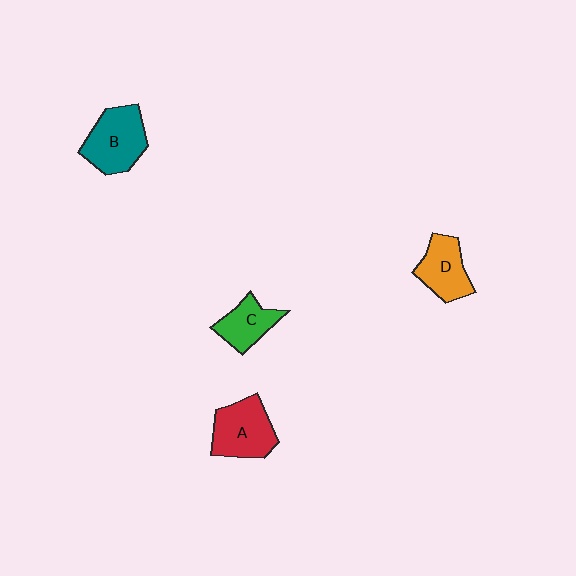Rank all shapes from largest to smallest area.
From largest to smallest: B (teal), A (red), D (orange), C (green).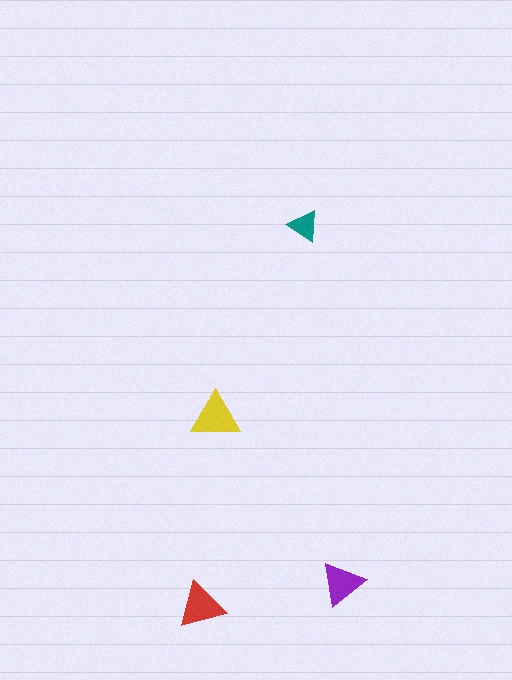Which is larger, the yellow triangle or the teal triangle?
The yellow one.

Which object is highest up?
The teal triangle is topmost.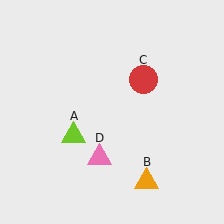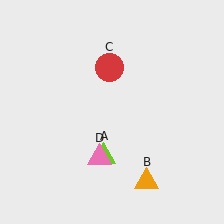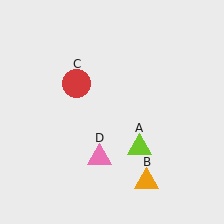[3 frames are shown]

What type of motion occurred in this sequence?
The lime triangle (object A), red circle (object C) rotated counterclockwise around the center of the scene.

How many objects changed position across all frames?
2 objects changed position: lime triangle (object A), red circle (object C).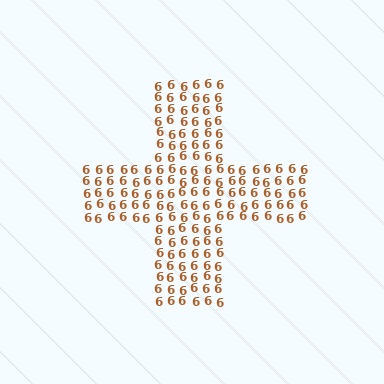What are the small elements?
The small elements are digit 6's.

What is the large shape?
The large shape is a cross.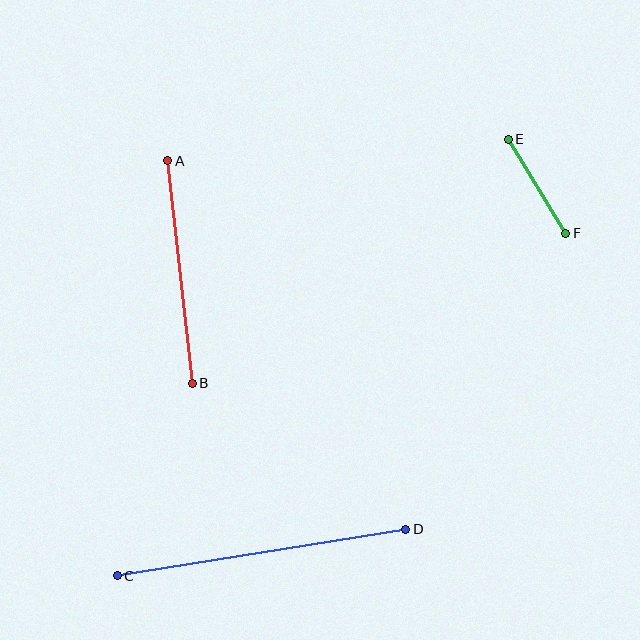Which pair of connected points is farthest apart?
Points C and D are farthest apart.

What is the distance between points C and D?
The distance is approximately 292 pixels.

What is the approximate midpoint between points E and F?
The midpoint is at approximately (537, 186) pixels.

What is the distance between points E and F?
The distance is approximately 110 pixels.